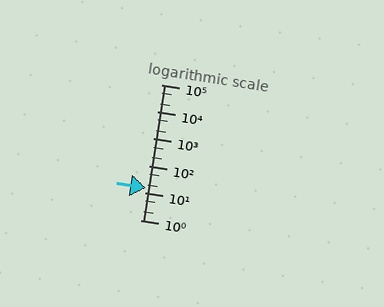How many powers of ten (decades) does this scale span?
The scale spans 5 decades, from 1 to 100000.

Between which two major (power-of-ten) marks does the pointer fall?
The pointer is between 10 and 100.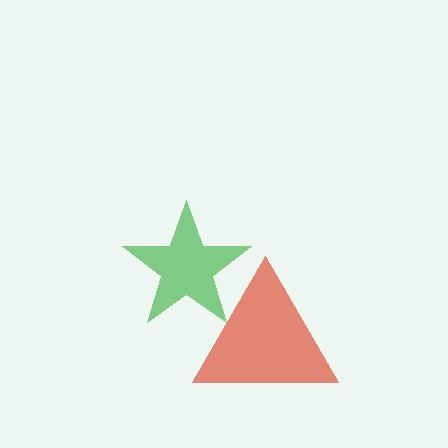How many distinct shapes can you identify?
There are 2 distinct shapes: a green star, a red triangle.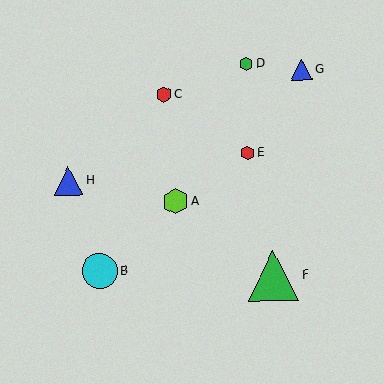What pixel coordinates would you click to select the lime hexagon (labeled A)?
Click at (175, 202) to select the lime hexagon A.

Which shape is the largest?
The green triangle (labeled F) is the largest.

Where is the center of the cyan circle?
The center of the cyan circle is at (100, 271).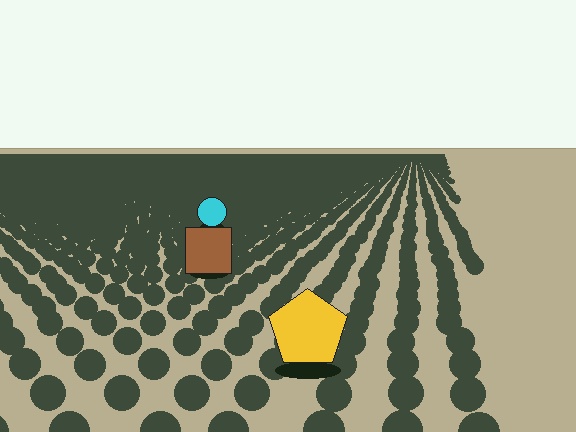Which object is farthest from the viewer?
The cyan circle is farthest from the viewer. It appears smaller and the ground texture around it is denser.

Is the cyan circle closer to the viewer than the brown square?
No. The brown square is closer — you can tell from the texture gradient: the ground texture is coarser near it.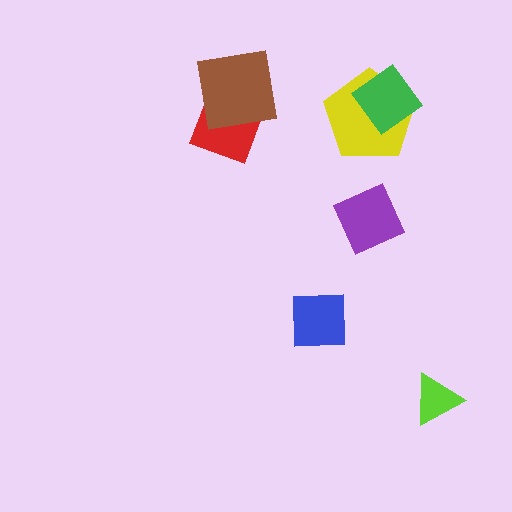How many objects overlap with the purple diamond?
0 objects overlap with the purple diamond.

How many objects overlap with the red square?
1 object overlaps with the red square.